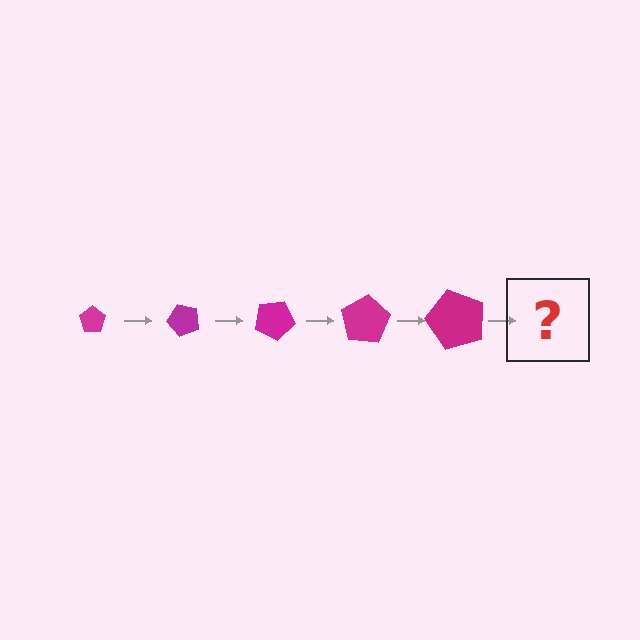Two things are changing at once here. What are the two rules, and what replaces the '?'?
The two rules are that the pentagon grows larger each step and it rotates 50 degrees each step. The '?' should be a pentagon, larger than the previous one and rotated 250 degrees from the start.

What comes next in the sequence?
The next element should be a pentagon, larger than the previous one and rotated 250 degrees from the start.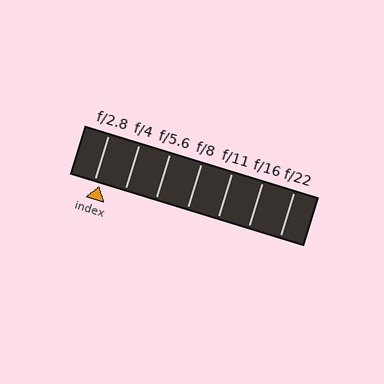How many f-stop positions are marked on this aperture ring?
There are 7 f-stop positions marked.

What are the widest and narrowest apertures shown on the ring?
The widest aperture shown is f/2.8 and the narrowest is f/22.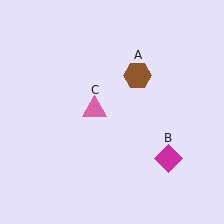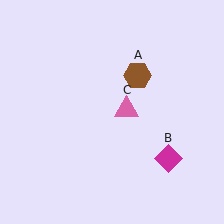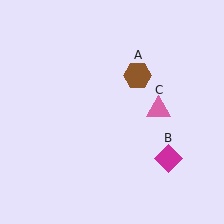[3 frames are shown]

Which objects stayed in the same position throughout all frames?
Brown hexagon (object A) and magenta diamond (object B) remained stationary.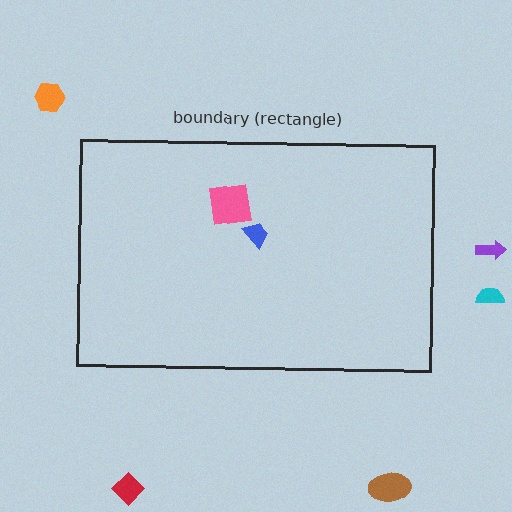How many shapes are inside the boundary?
2 inside, 5 outside.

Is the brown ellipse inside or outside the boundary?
Outside.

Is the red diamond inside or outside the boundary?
Outside.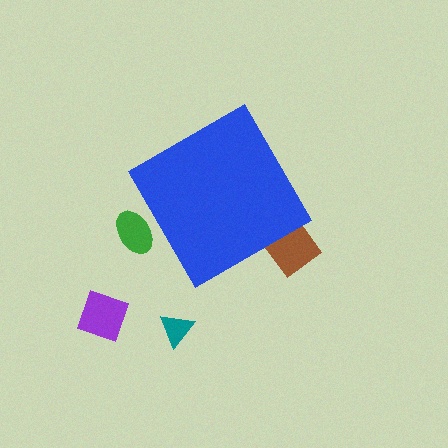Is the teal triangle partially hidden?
No, the teal triangle is fully visible.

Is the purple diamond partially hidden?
No, the purple diamond is fully visible.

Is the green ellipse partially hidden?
Yes, the green ellipse is partially hidden behind the blue diamond.